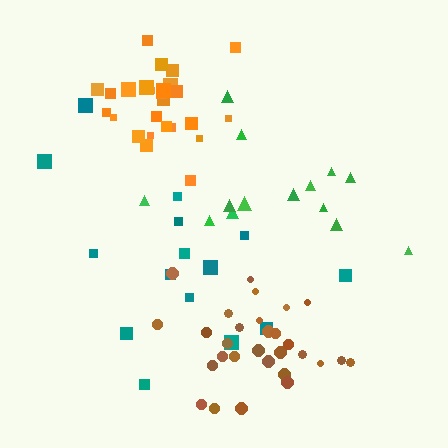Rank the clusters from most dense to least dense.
orange, brown, green, teal.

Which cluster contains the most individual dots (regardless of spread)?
Brown (29).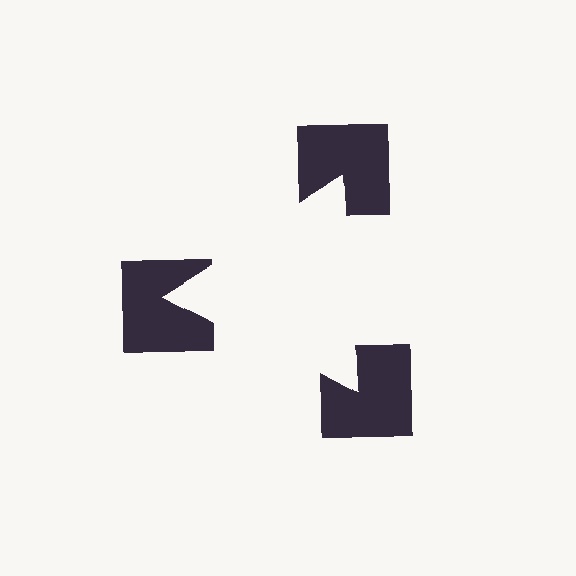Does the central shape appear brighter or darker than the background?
It typically appears slightly brighter than the background, even though no actual brightness change is drawn.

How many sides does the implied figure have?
3 sides.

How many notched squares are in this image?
There are 3 — one at each vertex of the illusory triangle.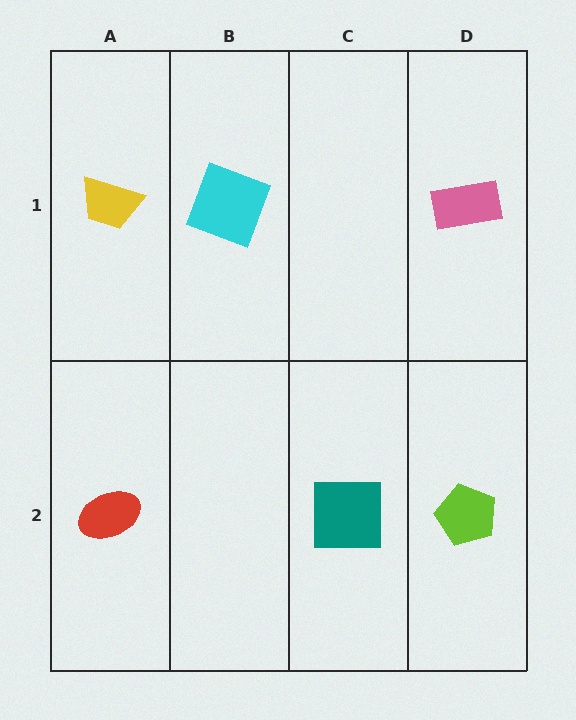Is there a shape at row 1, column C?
No, that cell is empty.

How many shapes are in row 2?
3 shapes.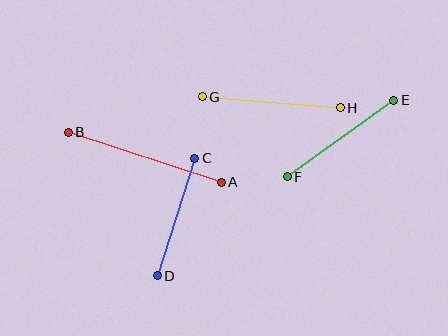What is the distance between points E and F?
The distance is approximately 131 pixels.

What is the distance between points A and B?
The distance is approximately 161 pixels.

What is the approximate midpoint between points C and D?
The midpoint is at approximately (176, 217) pixels.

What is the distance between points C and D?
The distance is approximately 123 pixels.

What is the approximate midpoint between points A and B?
The midpoint is at approximately (145, 157) pixels.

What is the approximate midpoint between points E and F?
The midpoint is at approximately (341, 138) pixels.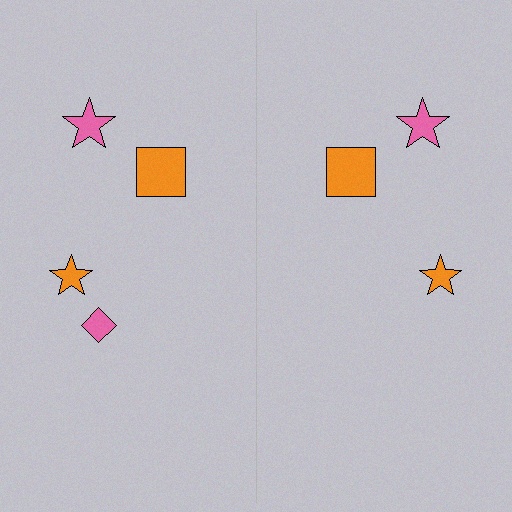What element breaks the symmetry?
A pink diamond is missing from the right side.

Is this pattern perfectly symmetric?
No, the pattern is not perfectly symmetric. A pink diamond is missing from the right side.